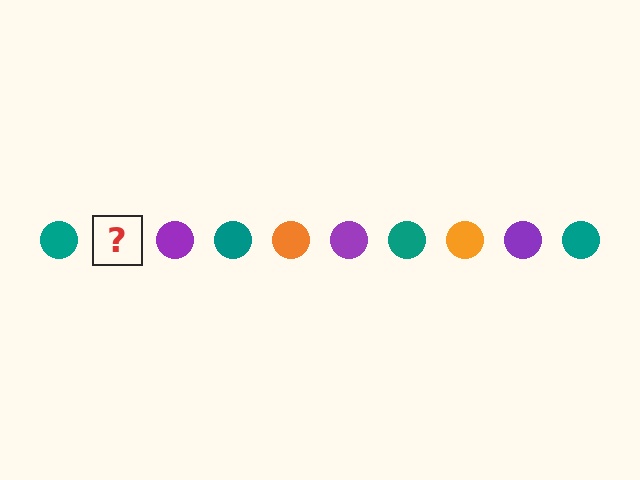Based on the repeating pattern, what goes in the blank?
The blank should be an orange circle.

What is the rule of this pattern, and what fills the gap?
The rule is that the pattern cycles through teal, orange, purple circles. The gap should be filled with an orange circle.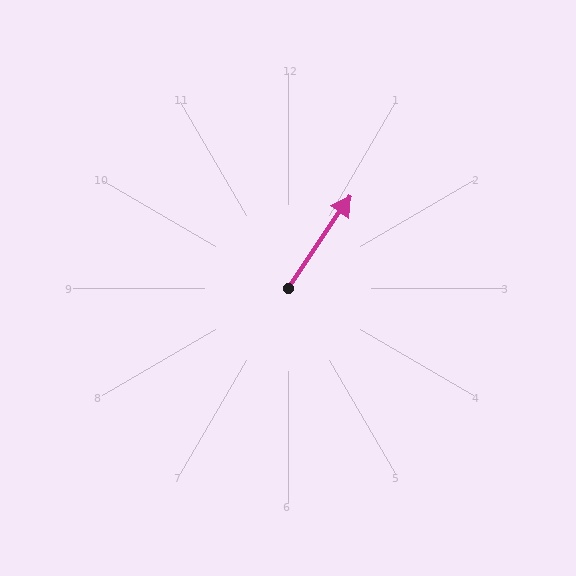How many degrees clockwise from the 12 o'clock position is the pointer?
Approximately 34 degrees.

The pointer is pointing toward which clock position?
Roughly 1 o'clock.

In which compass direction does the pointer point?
Northeast.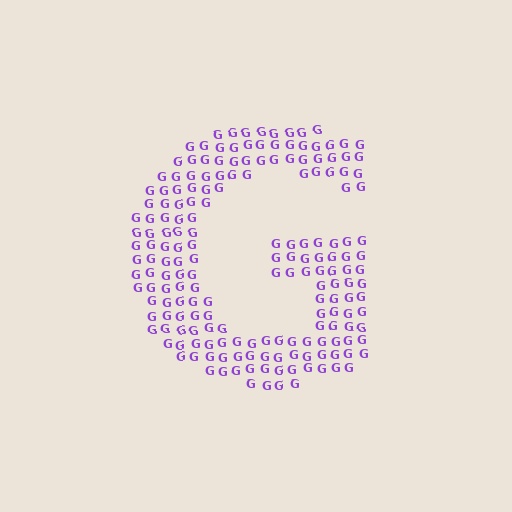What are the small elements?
The small elements are letter G's.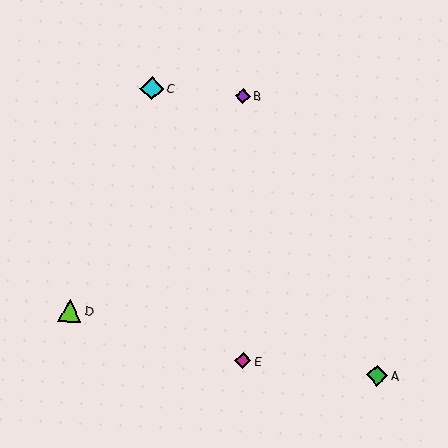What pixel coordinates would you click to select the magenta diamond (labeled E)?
Click at (243, 361) to select the magenta diamond E.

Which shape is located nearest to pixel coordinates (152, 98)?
The cyan diamond (labeled C) at (152, 89) is nearest to that location.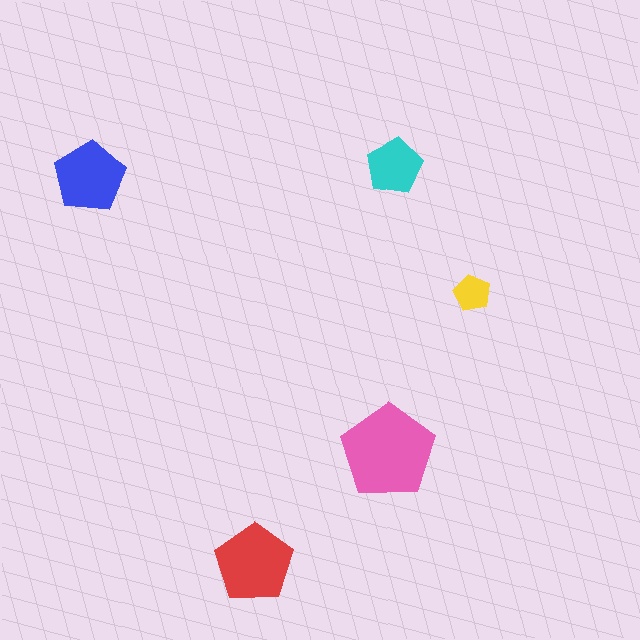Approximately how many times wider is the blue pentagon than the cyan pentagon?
About 1.5 times wider.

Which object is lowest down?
The red pentagon is bottommost.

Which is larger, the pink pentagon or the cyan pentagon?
The pink one.